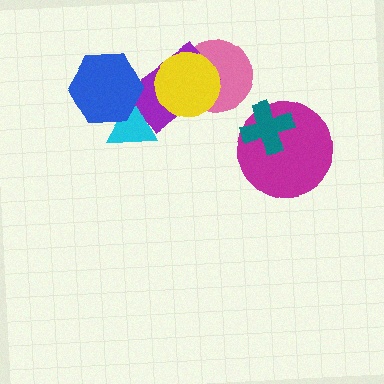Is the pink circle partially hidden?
Yes, it is partially covered by another shape.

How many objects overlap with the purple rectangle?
4 objects overlap with the purple rectangle.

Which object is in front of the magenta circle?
The teal cross is in front of the magenta circle.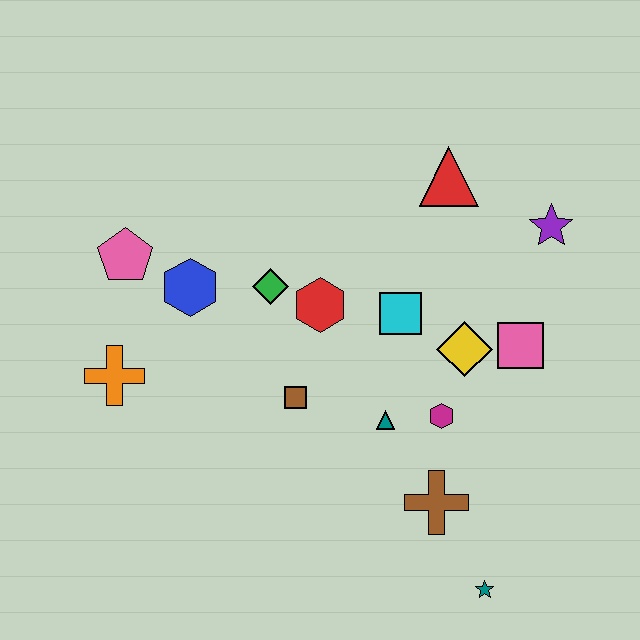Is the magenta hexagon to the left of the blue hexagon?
No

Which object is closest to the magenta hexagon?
The teal triangle is closest to the magenta hexagon.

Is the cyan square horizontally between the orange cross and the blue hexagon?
No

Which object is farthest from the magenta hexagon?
The pink pentagon is farthest from the magenta hexagon.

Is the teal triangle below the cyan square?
Yes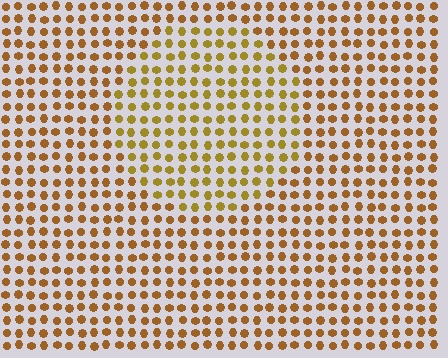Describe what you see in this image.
The image is filled with small brown elements in a uniform arrangement. A circle-shaped region is visible where the elements are tinted to a slightly different hue, forming a subtle color boundary.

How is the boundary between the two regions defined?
The boundary is defined purely by a slight shift in hue (about 20 degrees). Spacing, size, and orientation are identical on both sides.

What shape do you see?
I see a circle.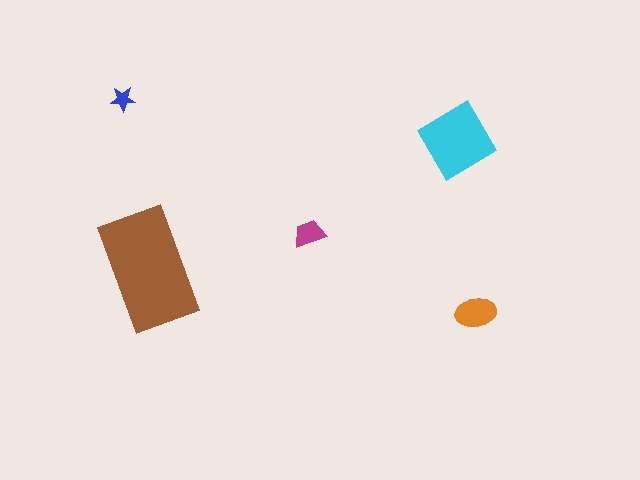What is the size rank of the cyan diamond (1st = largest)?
2nd.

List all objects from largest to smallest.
The brown rectangle, the cyan diamond, the orange ellipse, the magenta trapezoid, the blue star.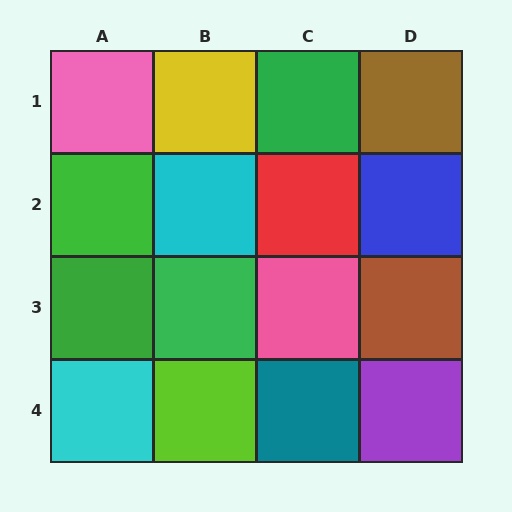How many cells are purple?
1 cell is purple.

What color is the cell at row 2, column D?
Blue.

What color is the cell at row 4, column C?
Teal.